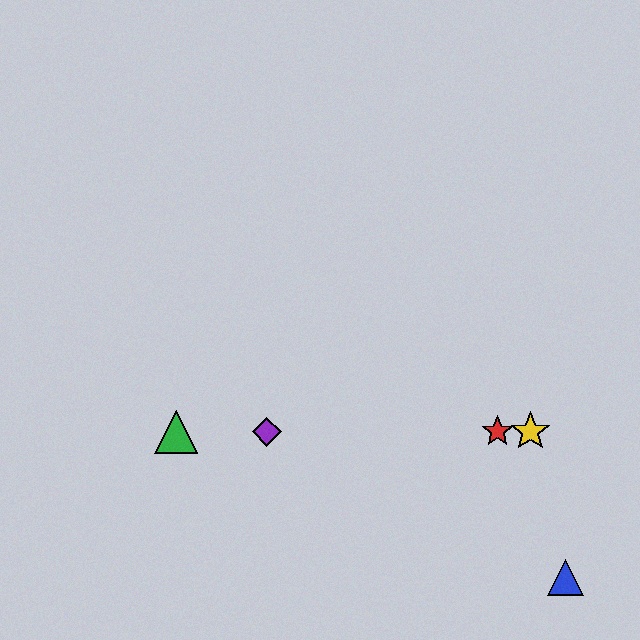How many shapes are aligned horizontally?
4 shapes (the red star, the green triangle, the yellow star, the purple diamond) are aligned horizontally.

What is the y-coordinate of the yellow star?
The yellow star is at y≈432.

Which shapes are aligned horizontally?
The red star, the green triangle, the yellow star, the purple diamond are aligned horizontally.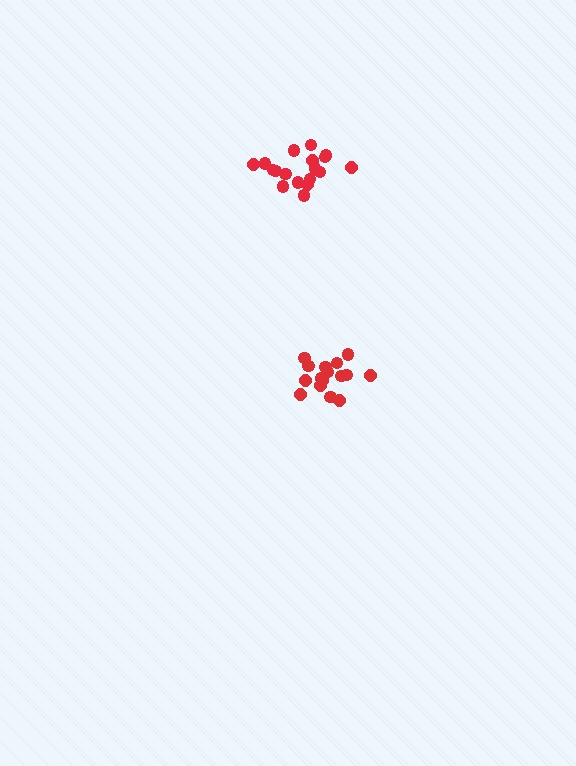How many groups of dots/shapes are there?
There are 2 groups.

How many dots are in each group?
Group 1: 16 dots, Group 2: 18 dots (34 total).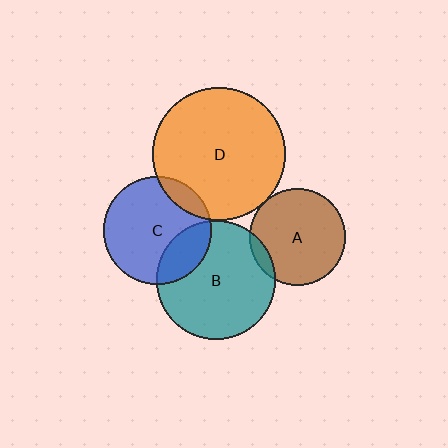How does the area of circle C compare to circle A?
Approximately 1.3 times.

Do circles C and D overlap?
Yes.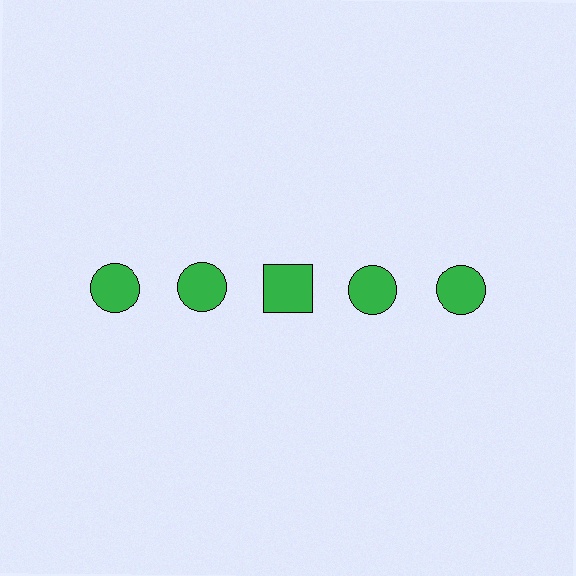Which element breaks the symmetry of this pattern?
The green square in the top row, center column breaks the symmetry. All other shapes are green circles.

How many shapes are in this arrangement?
There are 5 shapes arranged in a grid pattern.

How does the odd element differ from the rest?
It has a different shape: square instead of circle.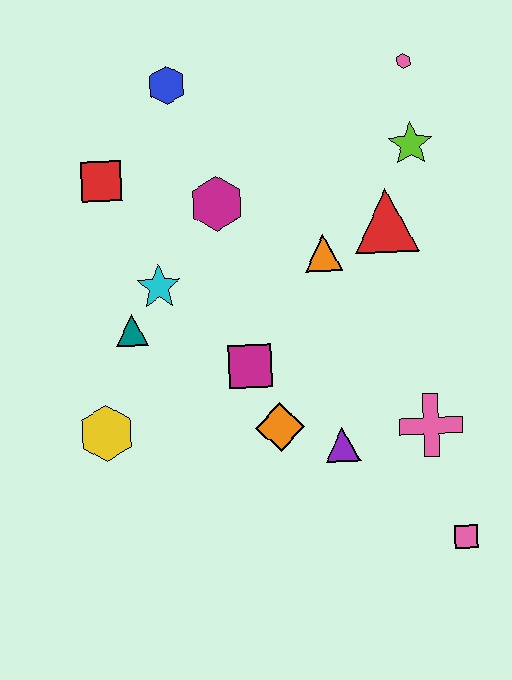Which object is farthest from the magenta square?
The pink hexagon is farthest from the magenta square.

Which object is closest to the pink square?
The pink cross is closest to the pink square.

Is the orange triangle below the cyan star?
No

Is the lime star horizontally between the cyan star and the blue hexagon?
No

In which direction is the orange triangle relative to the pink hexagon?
The orange triangle is below the pink hexagon.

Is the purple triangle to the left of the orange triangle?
No